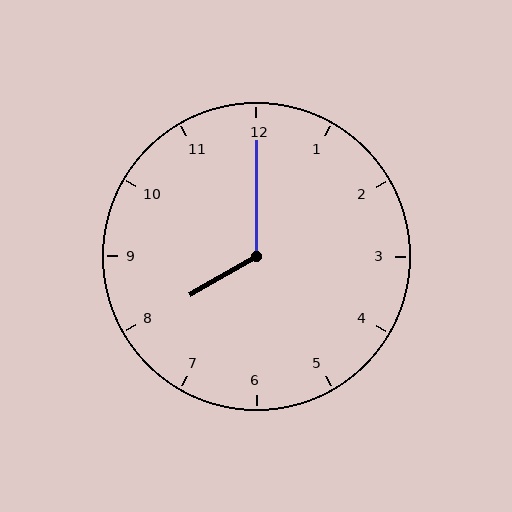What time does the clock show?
8:00.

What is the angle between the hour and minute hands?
Approximately 120 degrees.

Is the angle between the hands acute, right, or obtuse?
It is obtuse.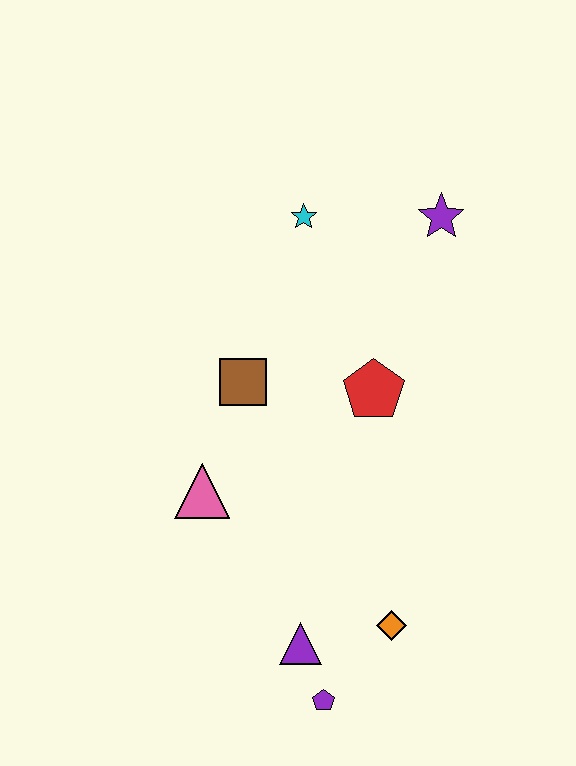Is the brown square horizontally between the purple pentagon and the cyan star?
No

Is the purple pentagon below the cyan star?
Yes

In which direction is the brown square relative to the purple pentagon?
The brown square is above the purple pentagon.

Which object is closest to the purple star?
The cyan star is closest to the purple star.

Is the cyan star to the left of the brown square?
No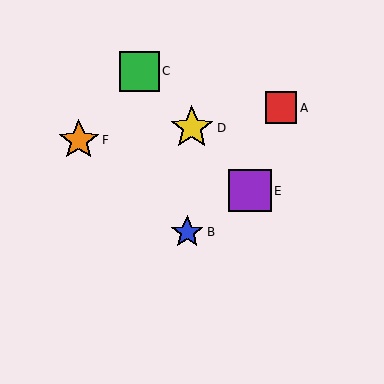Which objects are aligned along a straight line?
Objects C, D, E are aligned along a straight line.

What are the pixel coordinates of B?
Object B is at (187, 232).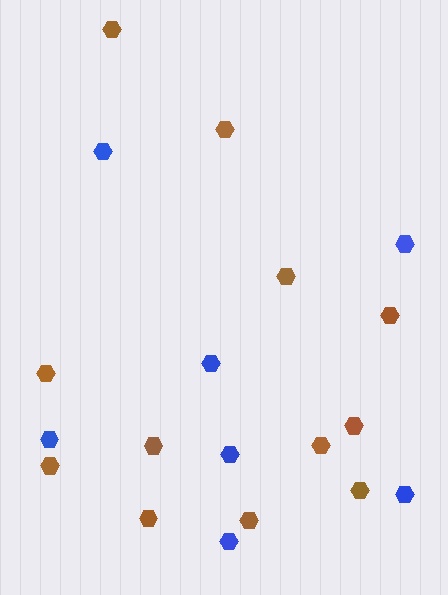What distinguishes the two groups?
There are 2 groups: one group of brown hexagons (12) and one group of blue hexagons (7).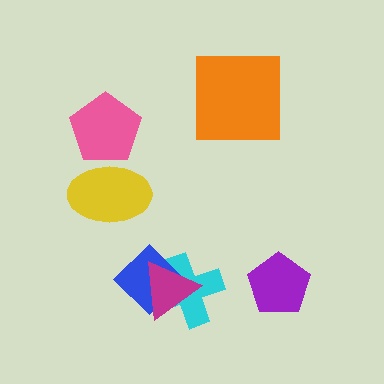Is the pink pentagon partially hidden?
Yes, it is partially covered by another shape.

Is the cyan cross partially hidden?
Yes, it is partially covered by another shape.